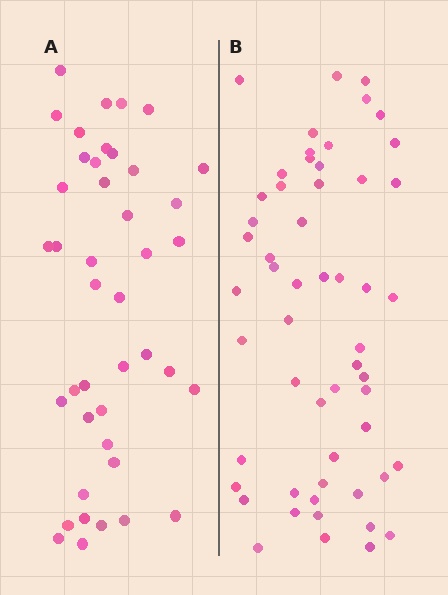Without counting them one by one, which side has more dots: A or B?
Region B (the right region) has more dots.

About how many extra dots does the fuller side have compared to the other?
Region B has approximately 15 more dots than region A.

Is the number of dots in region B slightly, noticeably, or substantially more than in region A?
Region B has noticeably more, but not dramatically so. The ratio is roughly 1.3 to 1.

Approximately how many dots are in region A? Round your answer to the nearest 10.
About 40 dots. (The exact count is 42, which rounds to 40.)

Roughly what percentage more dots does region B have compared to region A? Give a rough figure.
About 30% more.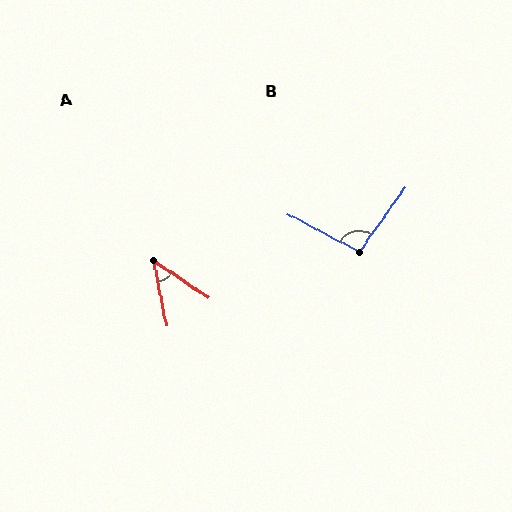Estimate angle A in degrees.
Approximately 44 degrees.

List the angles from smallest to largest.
A (44°), B (97°).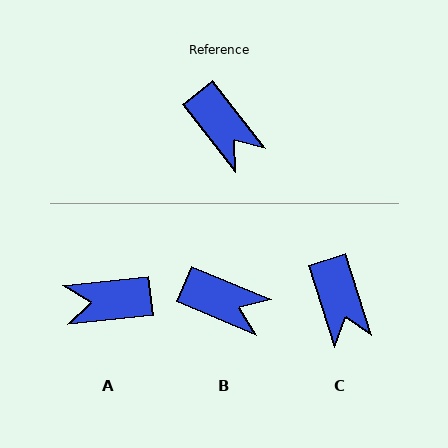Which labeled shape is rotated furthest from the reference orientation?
A, about 122 degrees away.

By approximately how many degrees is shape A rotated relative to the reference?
Approximately 122 degrees clockwise.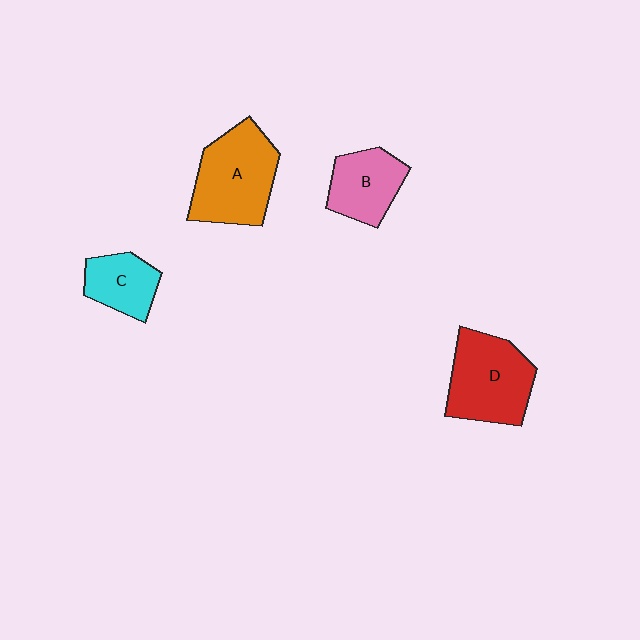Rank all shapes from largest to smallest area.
From largest to smallest: A (orange), D (red), B (pink), C (cyan).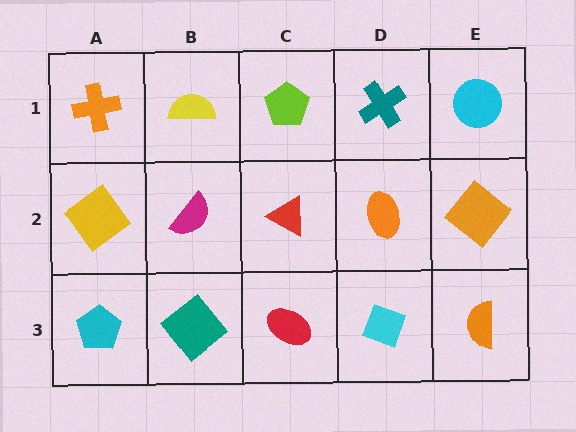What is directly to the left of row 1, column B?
An orange cross.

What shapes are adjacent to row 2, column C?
A lime pentagon (row 1, column C), a red ellipse (row 3, column C), a magenta semicircle (row 2, column B), an orange ellipse (row 2, column D).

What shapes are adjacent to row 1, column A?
A yellow diamond (row 2, column A), a yellow semicircle (row 1, column B).